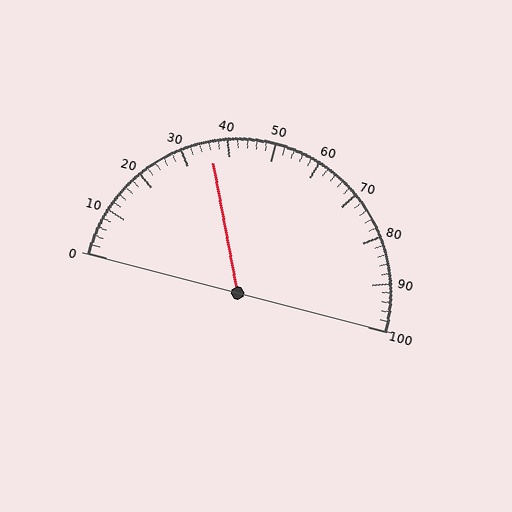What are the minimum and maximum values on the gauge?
The gauge ranges from 0 to 100.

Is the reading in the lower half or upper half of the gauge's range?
The reading is in the lower half of the range (0 to 100).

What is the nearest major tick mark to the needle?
The nearest major tick mark is 40.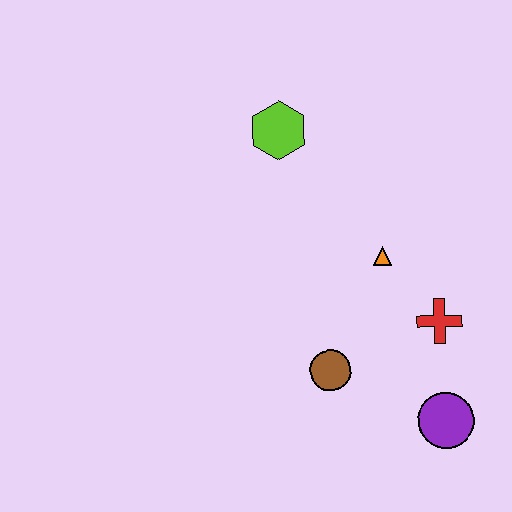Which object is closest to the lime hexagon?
The orange triangle is closest to the lime hexagon.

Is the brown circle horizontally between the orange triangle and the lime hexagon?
Yes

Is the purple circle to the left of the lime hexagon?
No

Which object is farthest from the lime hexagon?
The purple circle is farthest from the lime hexagon.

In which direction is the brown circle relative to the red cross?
The brown circle is to the left of the red cross.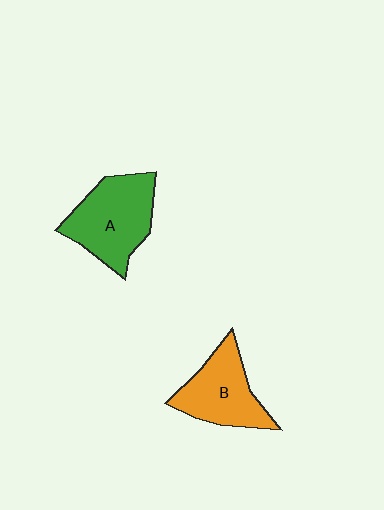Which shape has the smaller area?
Shape B (orange).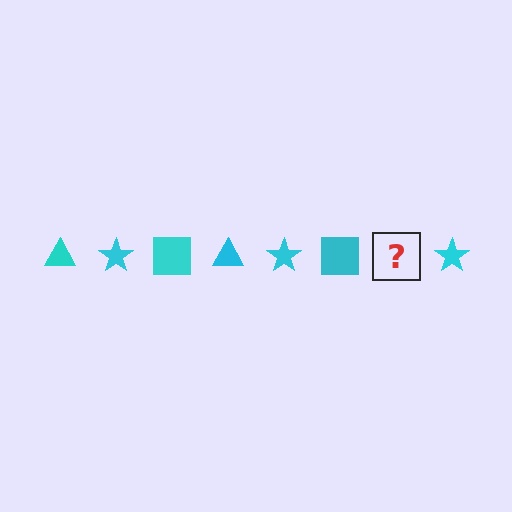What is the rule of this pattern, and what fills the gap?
The rule is that the pattern cycles through triangle, star, square shapes in cyan. The gap should be filled with a cyan triangle.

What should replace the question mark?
The question mark should be replaced with a cyan triangle.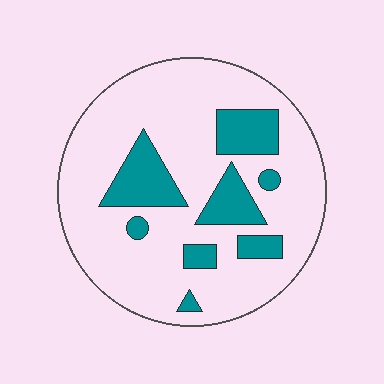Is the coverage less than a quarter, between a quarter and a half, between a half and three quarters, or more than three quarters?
Less than a quarter.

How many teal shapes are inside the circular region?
8.